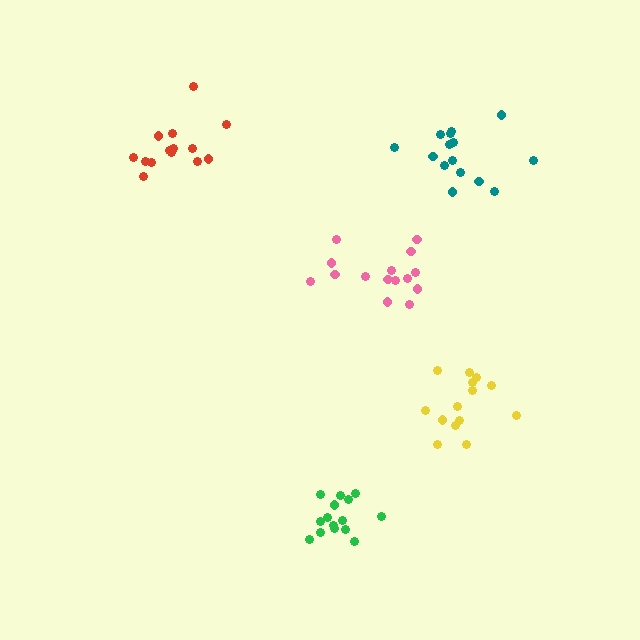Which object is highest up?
The red cluster is topmost.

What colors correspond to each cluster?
The clusters are colored: yellow, pink, teal, red, green.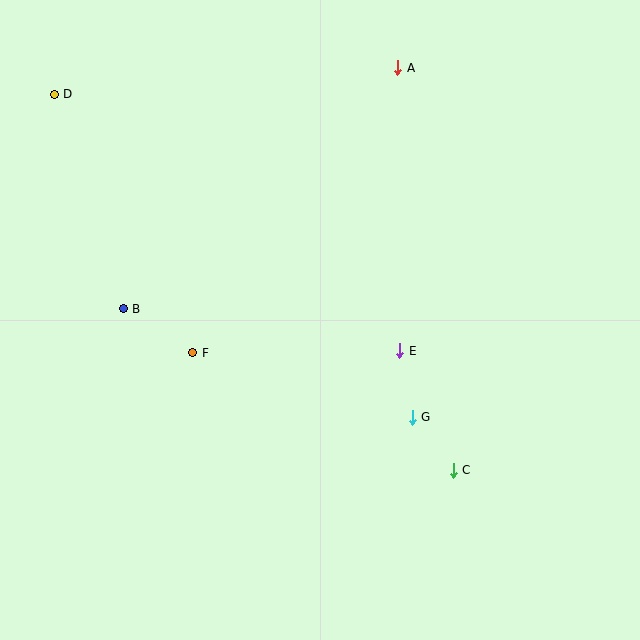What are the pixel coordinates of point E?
Point E is at (400, 351).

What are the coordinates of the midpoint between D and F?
The midpoint between D and F is at (123, 223).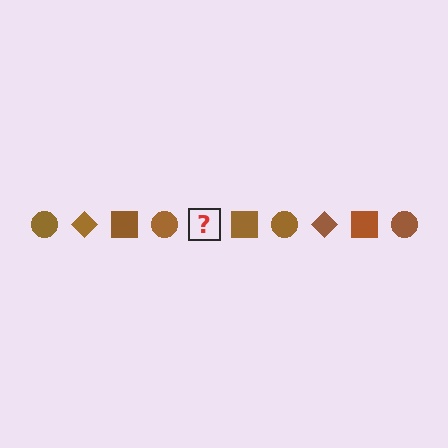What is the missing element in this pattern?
The missing element is a brown diamond.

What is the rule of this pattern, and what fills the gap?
The rule is that the pattern cycles through circle, diamond, square shapes in brown. The gap should be filled with a brown diamond.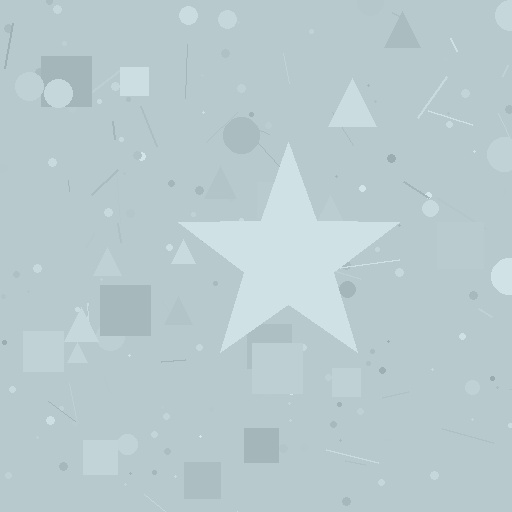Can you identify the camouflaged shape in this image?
The camouflaged shape is a star.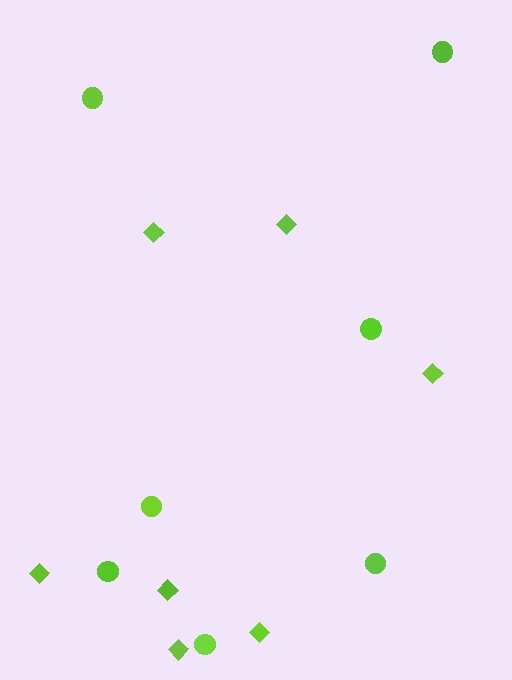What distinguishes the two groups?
There are 2 groups: one group of diamonds (7) and one group of circles (7).